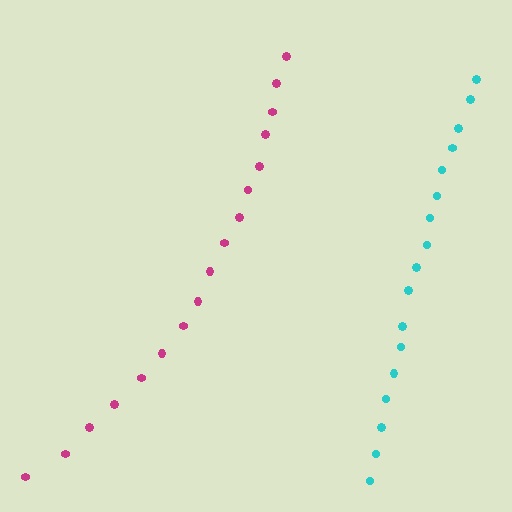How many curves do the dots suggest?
There are 2 distinct paths.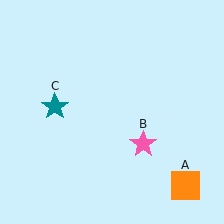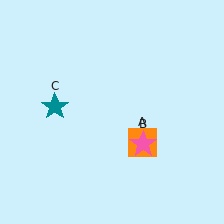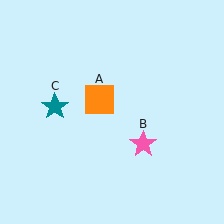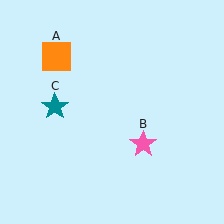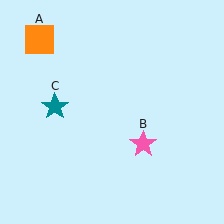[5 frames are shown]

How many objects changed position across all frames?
1 object changed position: orange square (object A).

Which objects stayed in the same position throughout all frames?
Pink star (object B) and teal star (object C) remained stationary.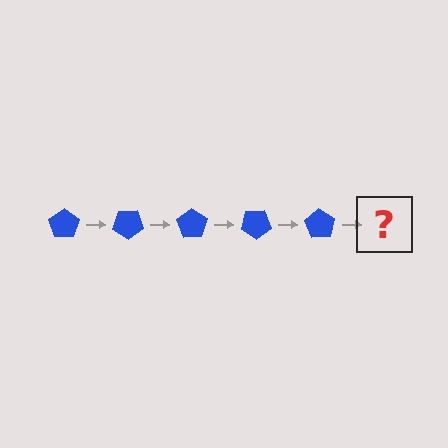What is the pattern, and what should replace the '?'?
The pattern is that the pentagon rotates 35 degrees each step. The '?' should be a blue pentagon rotated 175 degrees.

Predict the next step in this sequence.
The next step is a blue pentagon rotated 175 degrees.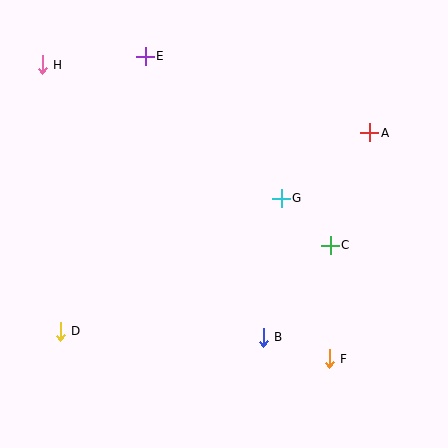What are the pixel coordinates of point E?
Point E is at (145, 56).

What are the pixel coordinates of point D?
Point D is at (60, 331).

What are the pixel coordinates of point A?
Point A is at (369, 133).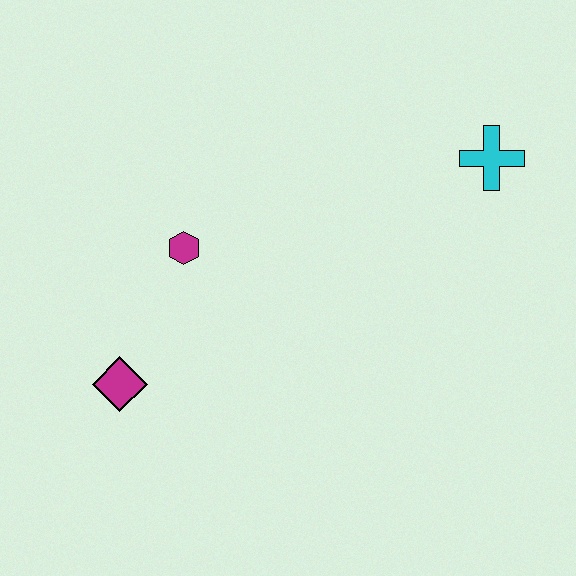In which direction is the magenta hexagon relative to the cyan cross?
The magenta hexagon is to the left of the cyan cross.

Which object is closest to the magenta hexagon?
The magenta diamond is closest to the magenta hexagon.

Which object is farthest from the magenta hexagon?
The cyan cross is farthest from the magenta hexagon.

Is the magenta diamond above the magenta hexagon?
No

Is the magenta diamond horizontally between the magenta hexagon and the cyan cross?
No